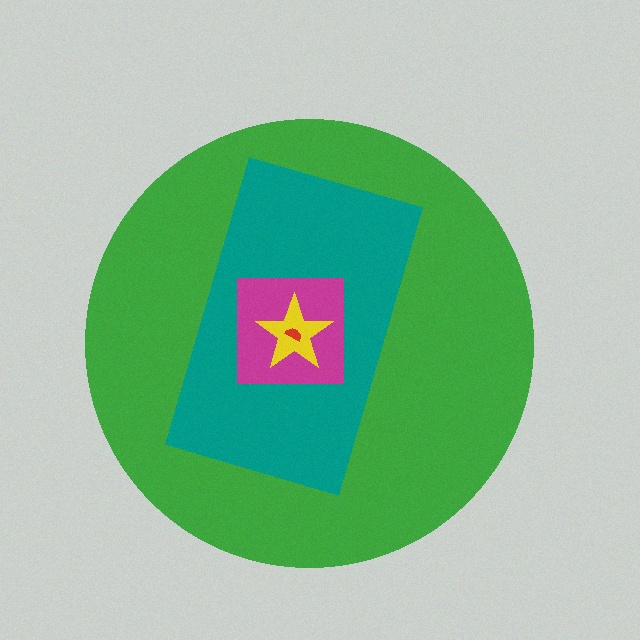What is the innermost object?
The red semicircle.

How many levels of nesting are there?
5.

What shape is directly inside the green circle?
The teal rectangle.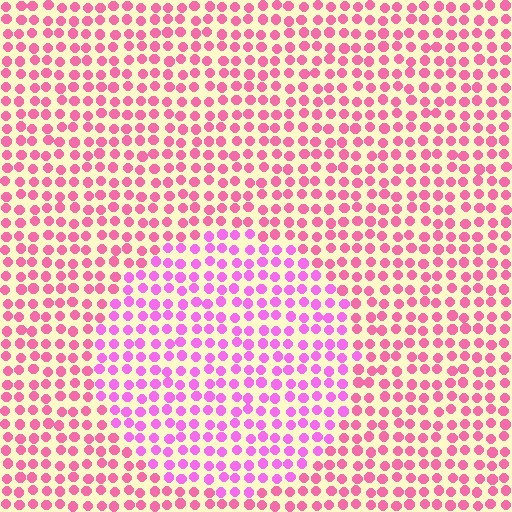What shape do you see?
I see a circle.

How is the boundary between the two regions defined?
The boundary is defined purely by a slight shift in hue (about 30 degrees). Spacing, size, and orientation are identical on both sides.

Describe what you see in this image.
The image is filled with small pink elements in a uniform arrangement. A circle-shaped region is visible where the elements are tinted to a slightly different hue, forming a subtle color boundary.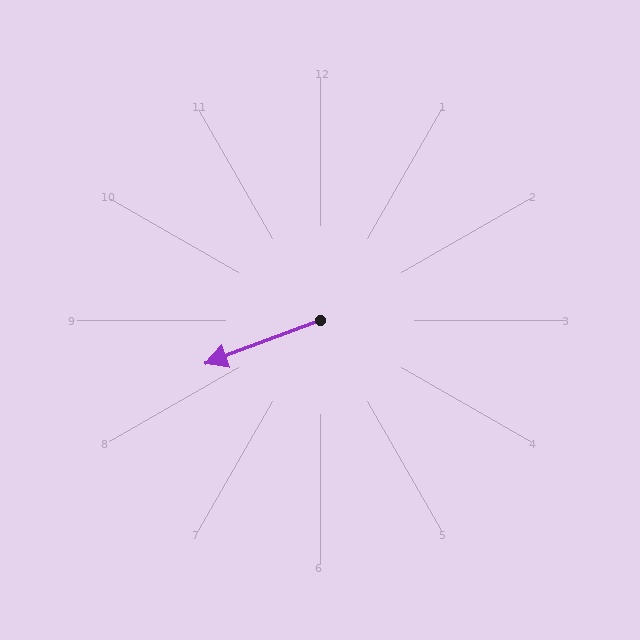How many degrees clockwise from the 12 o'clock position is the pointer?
Approximately 249 degrees.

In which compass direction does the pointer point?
West.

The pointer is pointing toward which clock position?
Roughly 8 o'clock.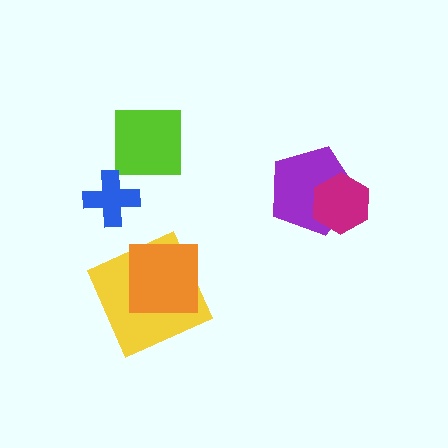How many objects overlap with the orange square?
1 object overlaps with the orange square.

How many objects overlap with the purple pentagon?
1 object overlaps with the purple pentagon.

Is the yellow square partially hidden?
Yes, it is partially covered by another shape.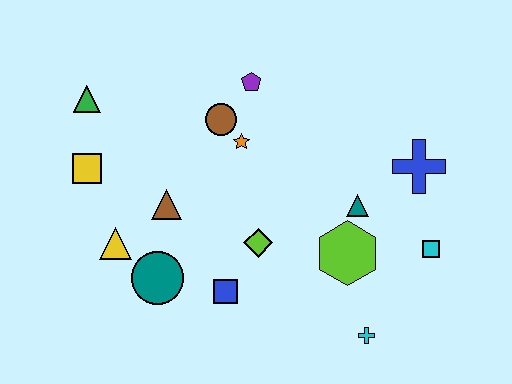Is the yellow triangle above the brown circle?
No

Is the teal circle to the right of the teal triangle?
No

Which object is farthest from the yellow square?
The cyan square is farthest from the yellow square.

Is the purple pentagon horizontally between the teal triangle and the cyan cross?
No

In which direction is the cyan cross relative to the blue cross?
The cyan cross is below the blue cross.